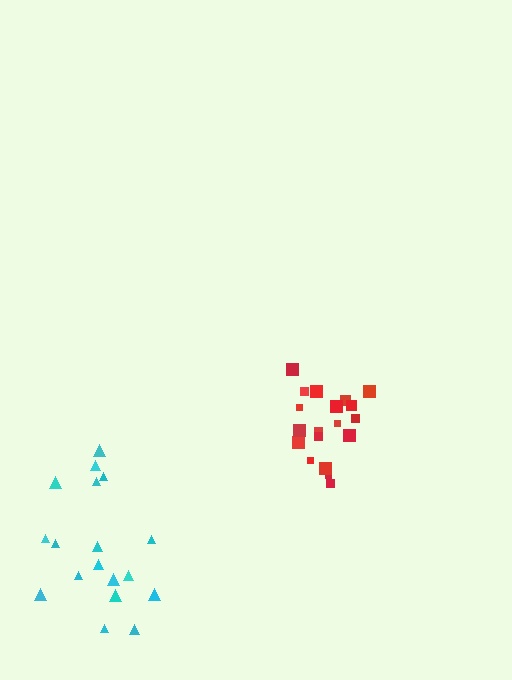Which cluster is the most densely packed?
Red.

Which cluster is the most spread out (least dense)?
Cyan.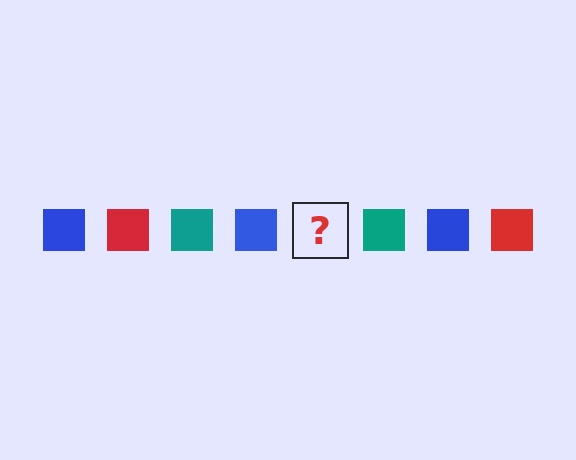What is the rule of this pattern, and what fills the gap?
The rule is that the pattern cycles through blue, red, teal squares. The gap should be filled with a red square.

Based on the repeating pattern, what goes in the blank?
The blank should be a red square.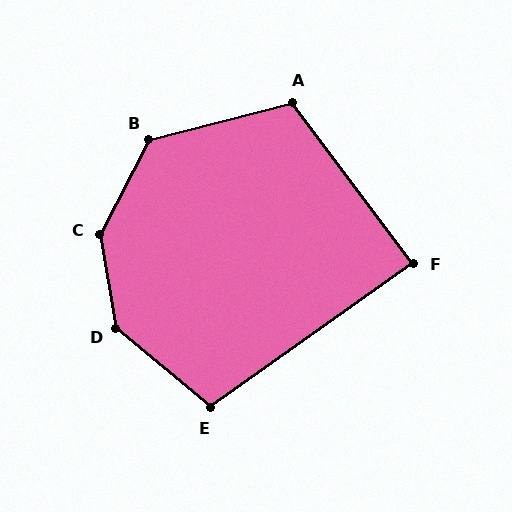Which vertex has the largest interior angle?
C, at approximately 143 degrees.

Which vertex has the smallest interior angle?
F, at approximately 88 degrees.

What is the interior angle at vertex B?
Approximately 132 degrees (obtuse).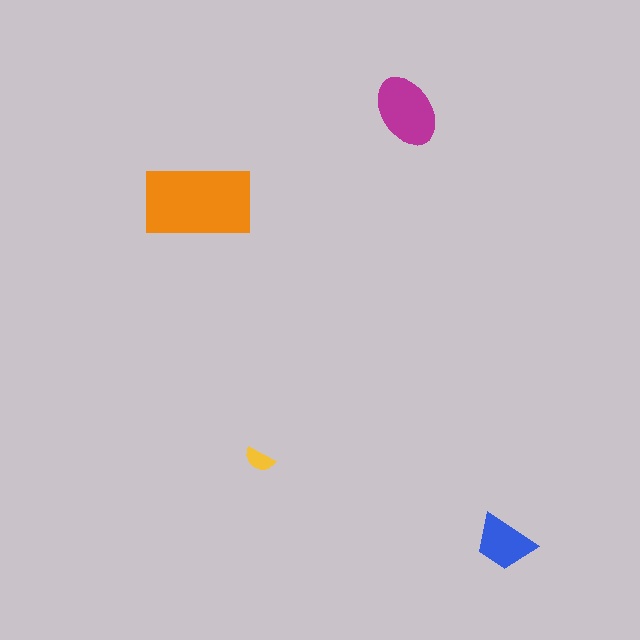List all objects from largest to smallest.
The orange rectangle, the magenta ellipse, the blue trapezoid, the yellow semicircle.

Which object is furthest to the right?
The blue trapezoid is rightmost.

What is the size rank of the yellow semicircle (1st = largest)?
4th.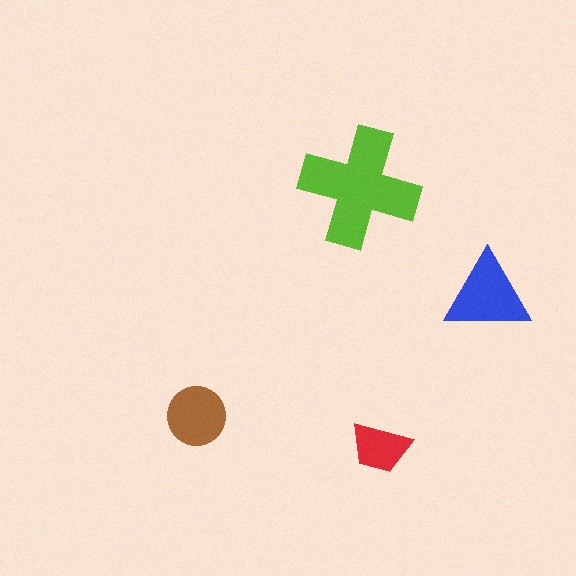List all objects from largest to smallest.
The lime cross, the blue triangle, the brown circle, the red trapezoid.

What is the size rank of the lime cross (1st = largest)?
1st.